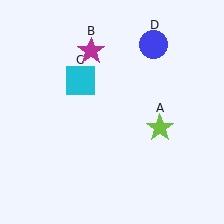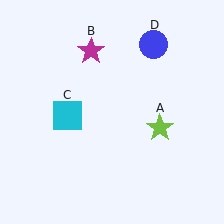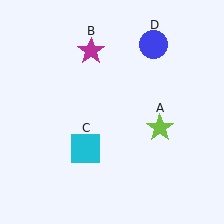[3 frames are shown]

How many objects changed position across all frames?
1 object changed position: cyan square (object C).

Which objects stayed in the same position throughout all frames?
Lime star (object A) and magenta star (object B) and blue circle (object D) remained stationary.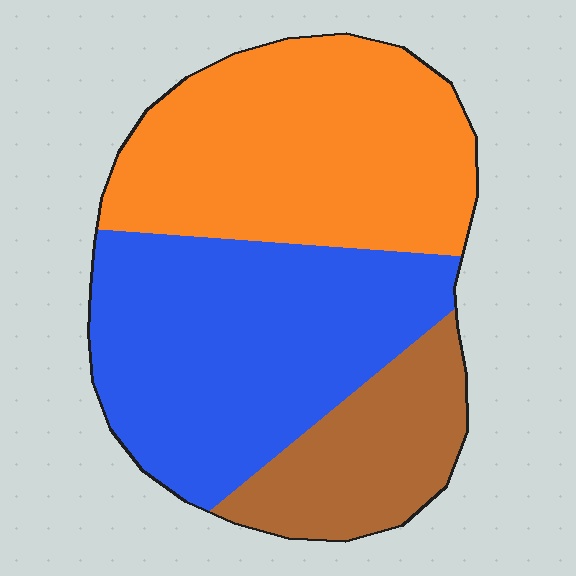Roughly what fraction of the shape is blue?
Blue covers roughly 40% of the shape.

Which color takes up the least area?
Brown, at roughly 20%.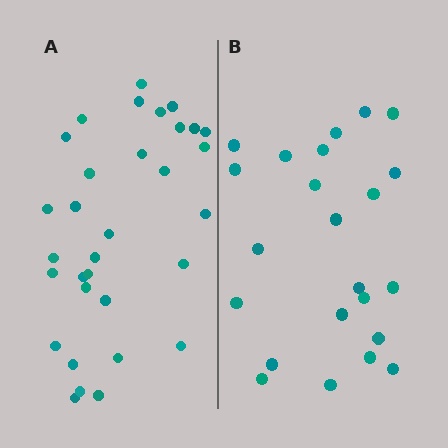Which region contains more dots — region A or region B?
Region A (the left region) has more dots.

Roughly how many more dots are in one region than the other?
Region A has roughly 8 or so more dots than region B.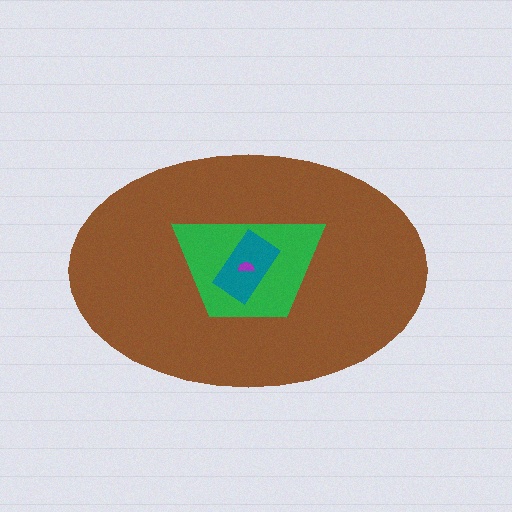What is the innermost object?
The purple semicircle.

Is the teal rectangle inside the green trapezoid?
Yes.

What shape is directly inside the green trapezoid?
The teal rectangle.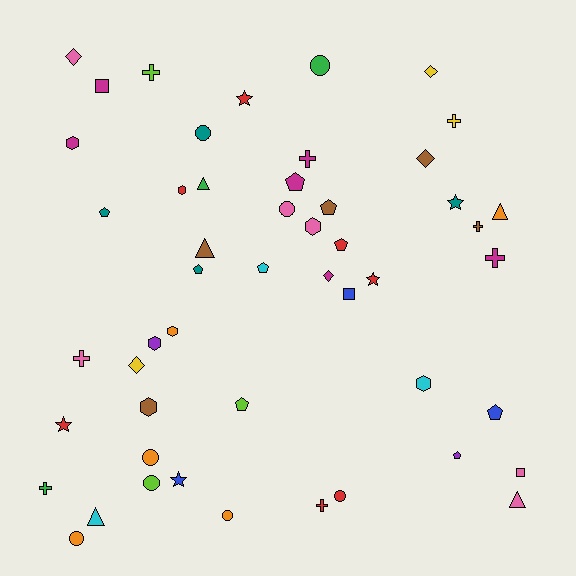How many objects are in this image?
There are 50 objects.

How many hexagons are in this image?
There are 7 hexagons.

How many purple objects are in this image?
There are 2 purple objects.